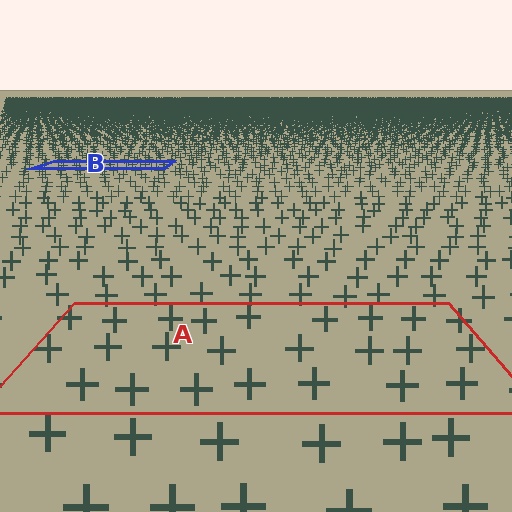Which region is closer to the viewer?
Region A is closer. The texture elements there are larger and more spread out.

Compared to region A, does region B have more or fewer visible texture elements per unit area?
Region B has more texture elements per unit area — they are packed more densely because it is farther away.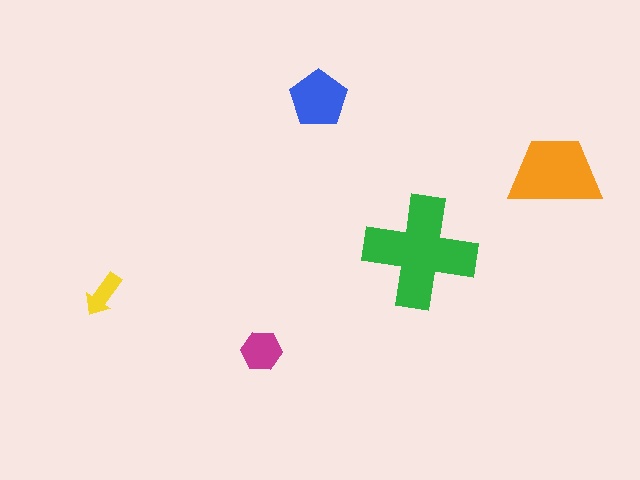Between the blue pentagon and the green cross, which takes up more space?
The green cross.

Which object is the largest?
The green cross.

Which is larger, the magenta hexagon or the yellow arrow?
The magenta hexagon.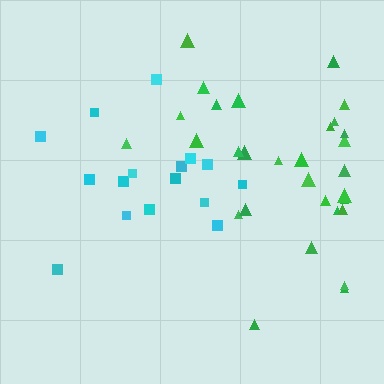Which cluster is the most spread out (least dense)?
Green.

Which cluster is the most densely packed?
Cyan.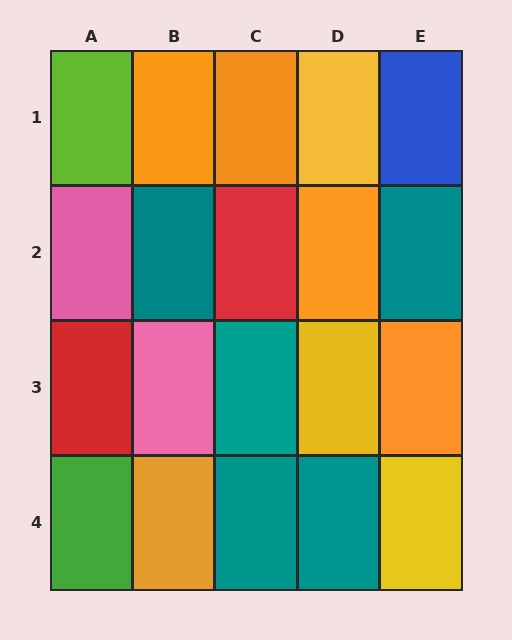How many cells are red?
2 cells are red.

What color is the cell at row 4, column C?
Teal.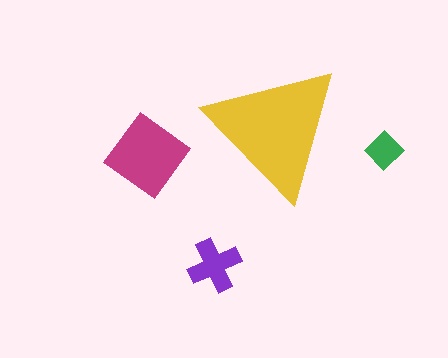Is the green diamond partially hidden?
No, the green diamond is fully visible.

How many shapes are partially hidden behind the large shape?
0 shapes are partially hidden.